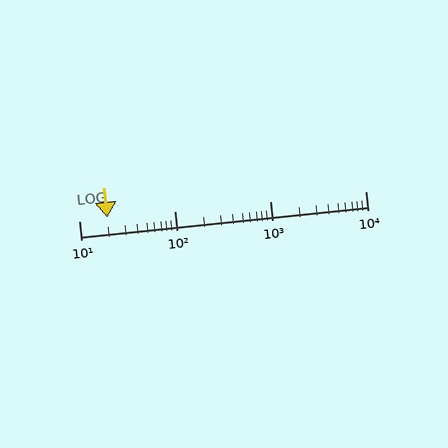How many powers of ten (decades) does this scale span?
The scale spans 3 decades, from 10 to 10000.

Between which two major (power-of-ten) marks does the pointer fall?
The pointer is between 10 and 100.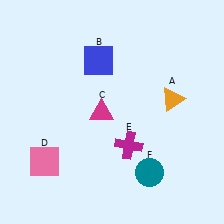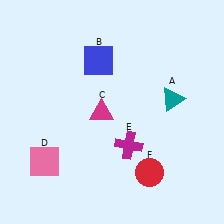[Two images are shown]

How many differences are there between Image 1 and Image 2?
There are 2 differences between the two images.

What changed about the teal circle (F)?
In Image 1, F is teal. In Image 2, it changed to red.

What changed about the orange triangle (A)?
In Image 1, A is orange. In Image 2, it changed to teal.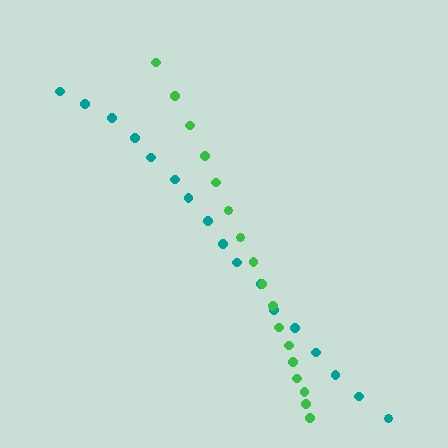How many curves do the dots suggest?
There are 2 distinct paths.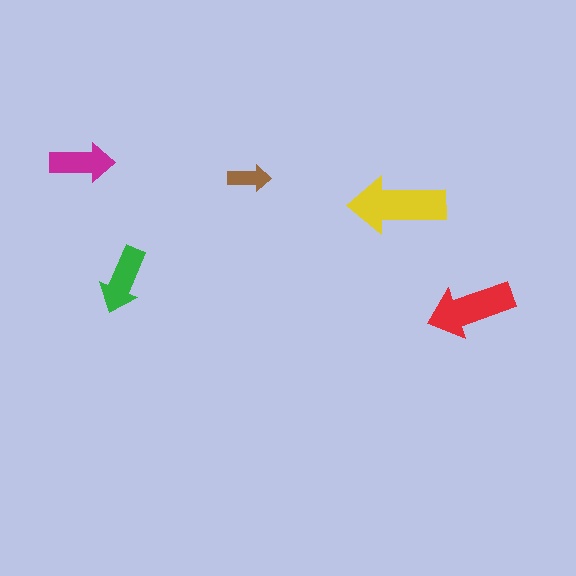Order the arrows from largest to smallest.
the yellow one, the red one, the green one, the magenta one, the brown one.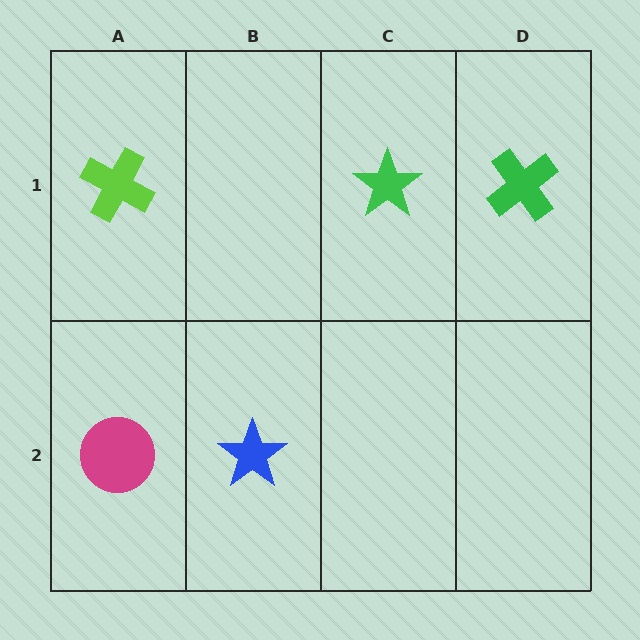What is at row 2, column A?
A magenta circle.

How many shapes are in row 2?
2 shapes.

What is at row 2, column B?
A blue star.